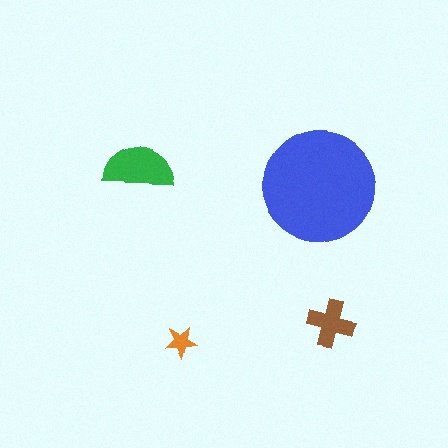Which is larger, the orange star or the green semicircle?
The green semicircle.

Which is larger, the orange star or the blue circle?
The blue circle.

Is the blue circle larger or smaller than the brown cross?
Larger.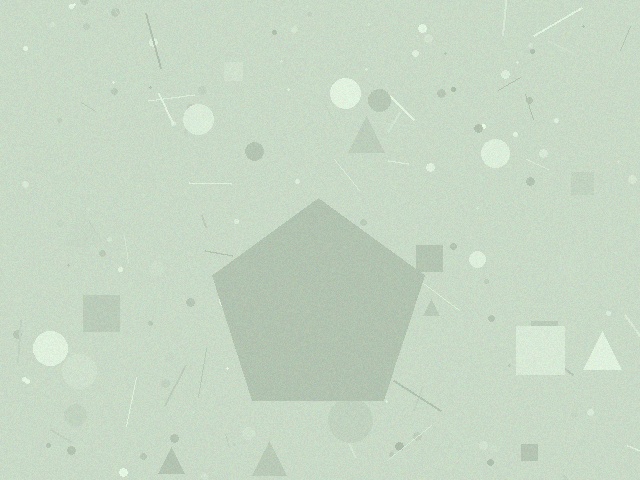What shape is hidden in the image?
A pentagon is hidden in the image.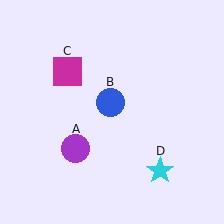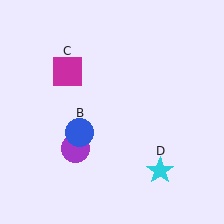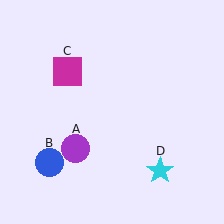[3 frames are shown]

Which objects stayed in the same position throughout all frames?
Purple circle (object A) and magenta square (object C) and cyan star (object D) remained stationary.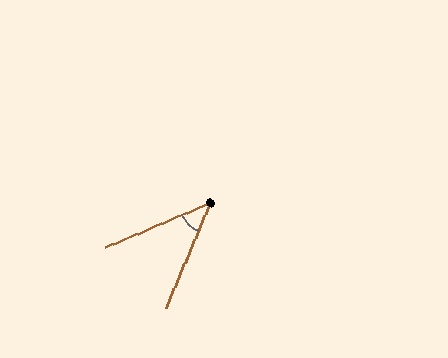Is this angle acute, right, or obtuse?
It is acute.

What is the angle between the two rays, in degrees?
Approximately 44 degrees.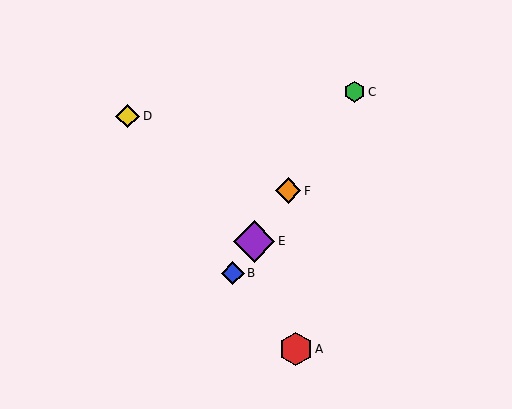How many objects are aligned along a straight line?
4 objects (B, C, E, F) are aligned along a straight line.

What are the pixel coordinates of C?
Object C is at (354, 92).